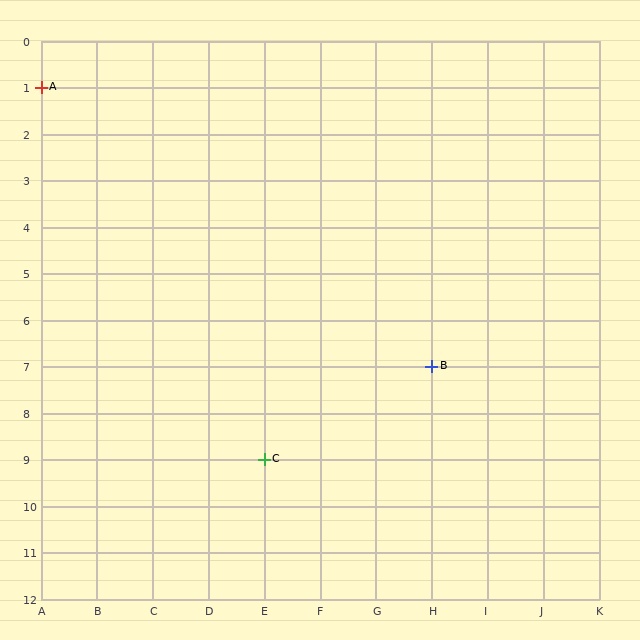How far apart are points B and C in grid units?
Points B and C are 3 columns and 2 rows apart (about 3.6 grid units diagonally).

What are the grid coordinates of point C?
Point C is at grid coordinates (E, 9).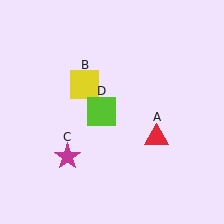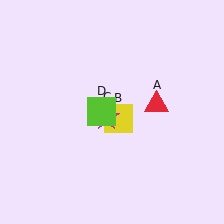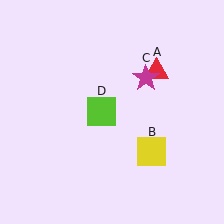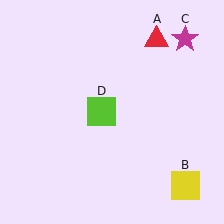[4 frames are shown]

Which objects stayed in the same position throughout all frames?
Lime square (object D) remained stationary.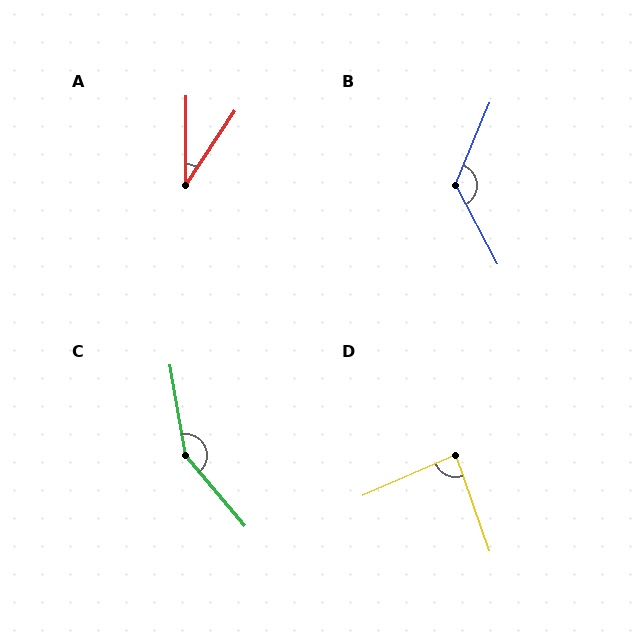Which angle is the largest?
C, at approximately 150 degrees.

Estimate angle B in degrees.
Approximately 130 degrees.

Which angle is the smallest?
A, at approximately 33 degrees.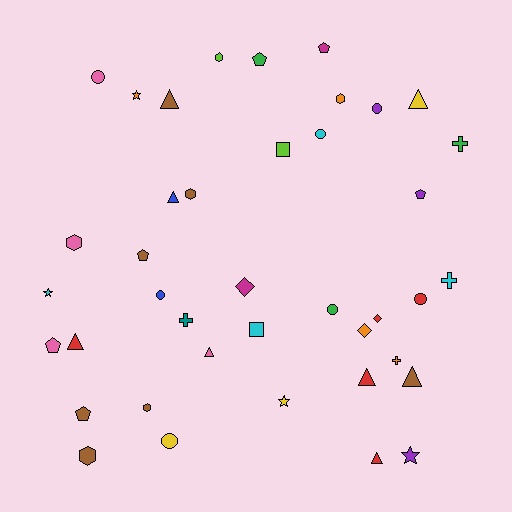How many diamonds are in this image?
There are 3 diamonds.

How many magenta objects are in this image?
There are 2 magenta objects.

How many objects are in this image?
There are 40 objects.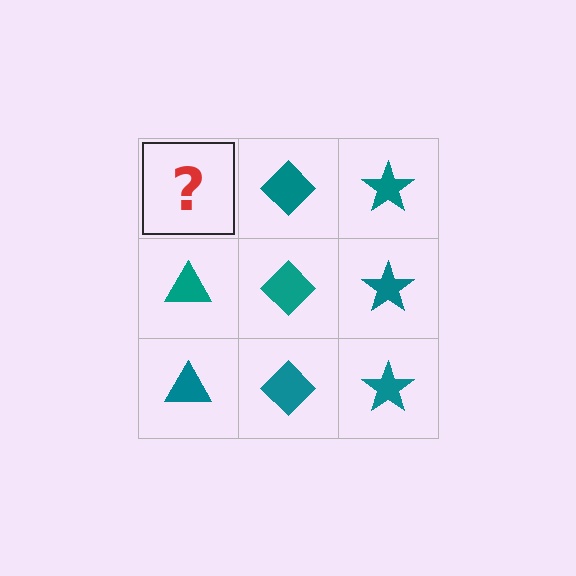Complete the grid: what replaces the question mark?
The question mark should be replaced with a teal triangle.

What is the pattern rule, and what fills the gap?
The rule is that each column has a consistent shape. The gap should be filled with a teal triangle.